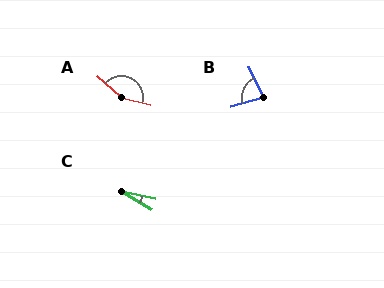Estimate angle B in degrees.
Approximately 80 degrees.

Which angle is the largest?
A, at approximately 153 degrees.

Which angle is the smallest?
C, at approximately 19 degrees.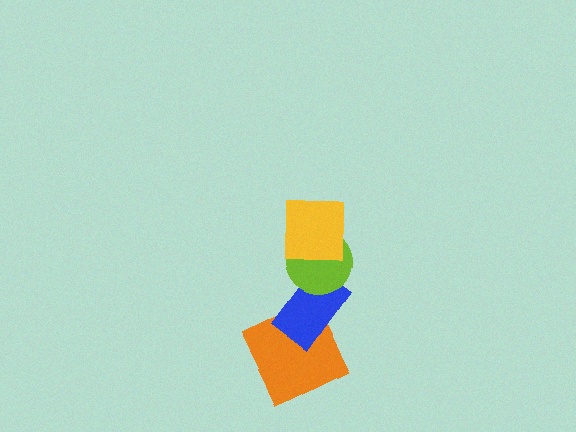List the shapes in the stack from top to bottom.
From top to bottom: the yellow square, the lime circle, the blue rectangle, the orange square.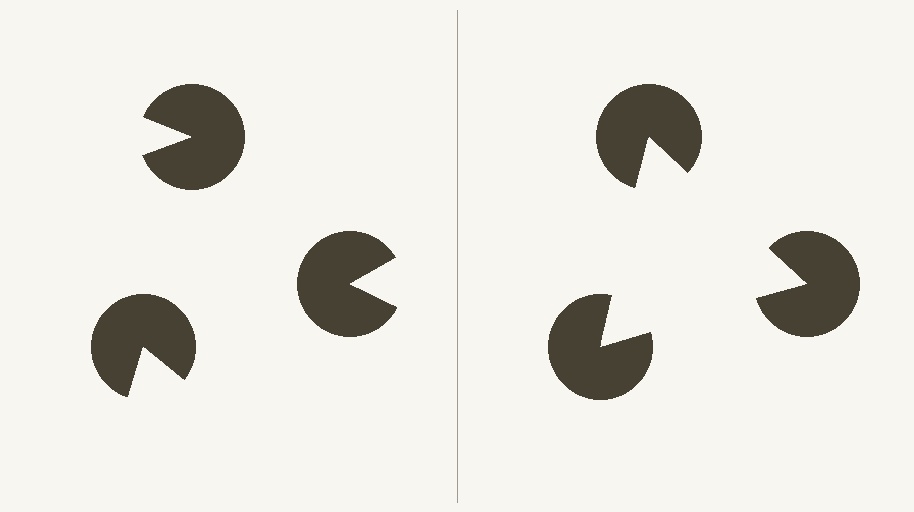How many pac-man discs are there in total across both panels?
6 — 3 on each side.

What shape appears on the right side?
An illusory triangle.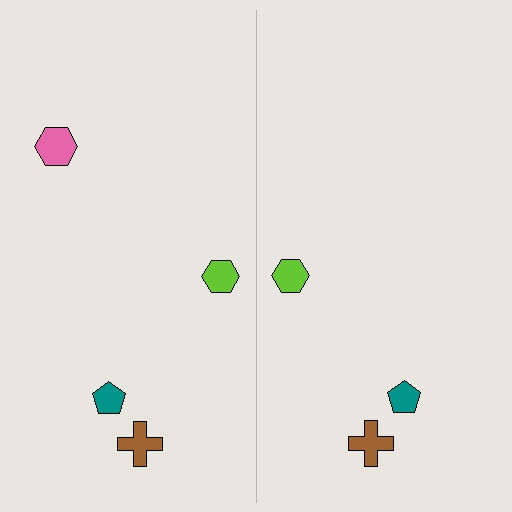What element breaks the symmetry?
A pink hexagon is missing from the right side.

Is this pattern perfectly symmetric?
No, the pattern is not perfectly symmetric. A pink hexagon is missing from the right side.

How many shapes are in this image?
There are 7 shapes in this image.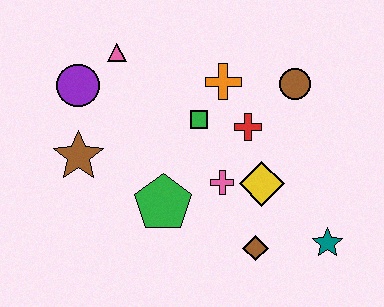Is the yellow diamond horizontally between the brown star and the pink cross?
No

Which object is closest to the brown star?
The purple circle is closest to the brown star.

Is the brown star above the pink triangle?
No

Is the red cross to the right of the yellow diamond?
No